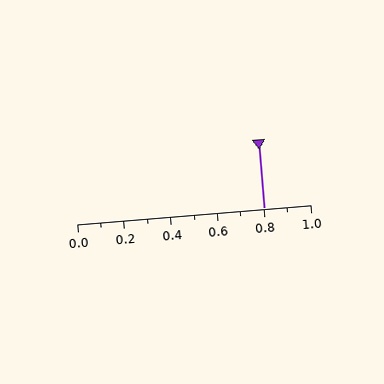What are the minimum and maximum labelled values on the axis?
The axis runs from 0.0 to 1.0.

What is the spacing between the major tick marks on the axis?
The major ticks are spaced 0.2 apart.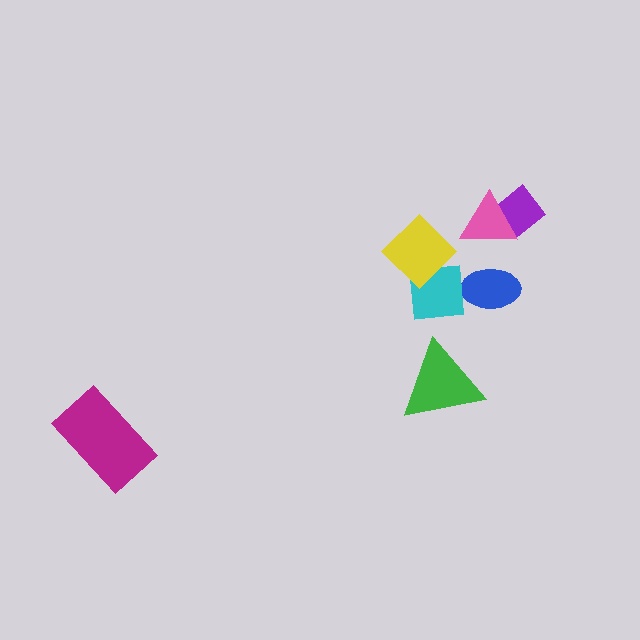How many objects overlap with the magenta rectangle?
0 objects overlap with the magenta rectangle.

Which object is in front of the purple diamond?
The pink triangle is in front of the purple diamond.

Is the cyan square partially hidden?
Yes, it is partially covered by another shape.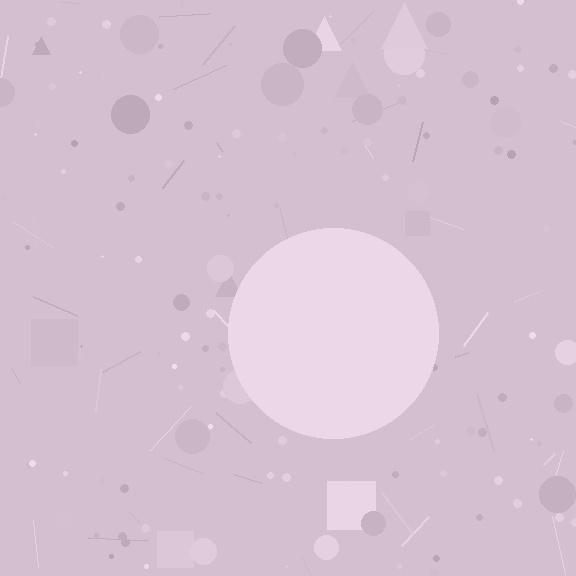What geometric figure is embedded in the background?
A circle is embedded in the background.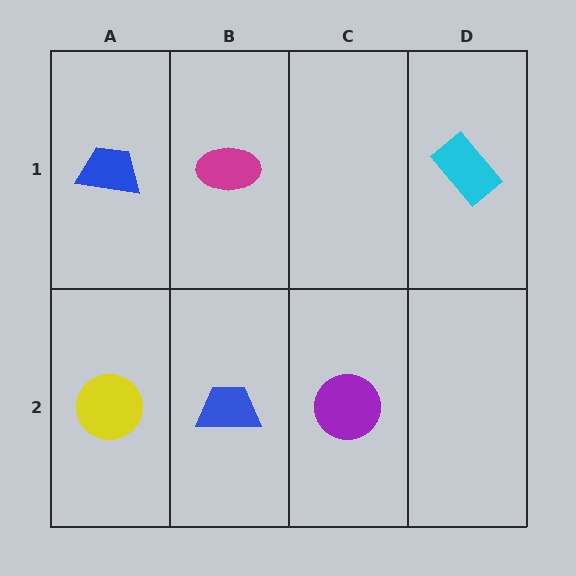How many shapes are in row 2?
3 shapes.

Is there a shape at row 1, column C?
No, that cell is empty.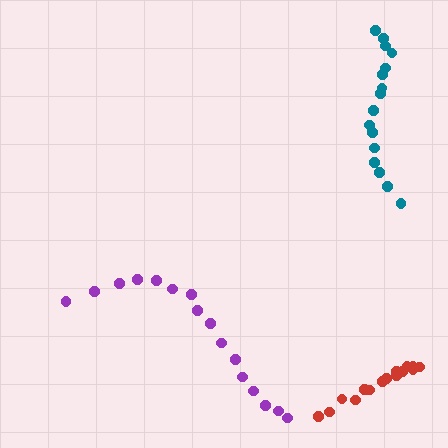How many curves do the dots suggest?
There are 3 distinct paths.